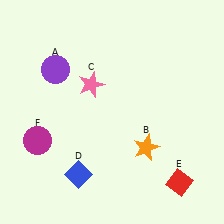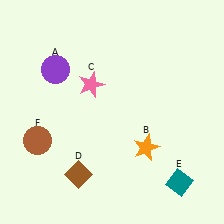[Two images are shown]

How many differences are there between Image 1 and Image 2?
There are 3 differences between the two images.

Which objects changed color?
D changed from blue to brown. E changed from red to teal. F changed from magenta to brown.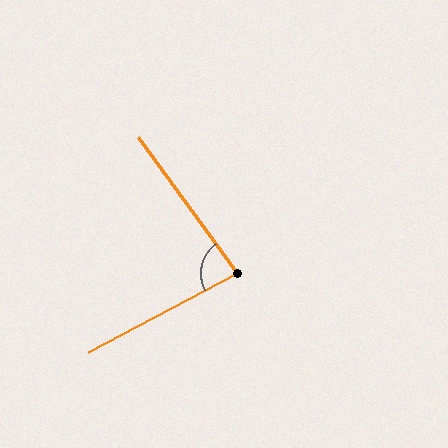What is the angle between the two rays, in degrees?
Approximately 82 degrees.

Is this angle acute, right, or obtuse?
It is acute.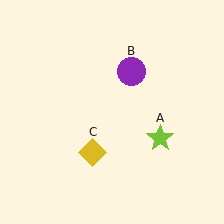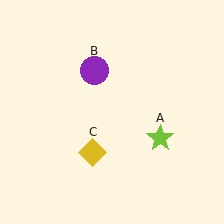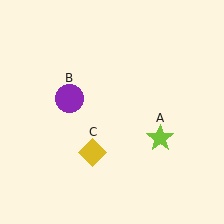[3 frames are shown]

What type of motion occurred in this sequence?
The purple circle (object B) rotated counterclockwise around the center of the scene.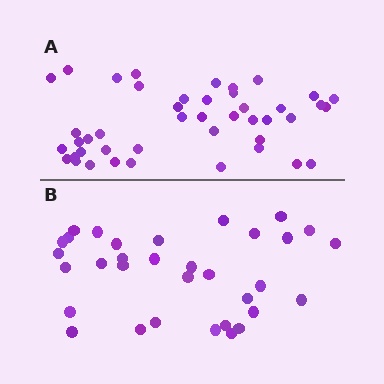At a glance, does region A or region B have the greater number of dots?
Region A (the top region) has more dots.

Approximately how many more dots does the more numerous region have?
Region A has roughly 12 or so more dots than region B.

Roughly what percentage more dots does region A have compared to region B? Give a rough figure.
About 35% more.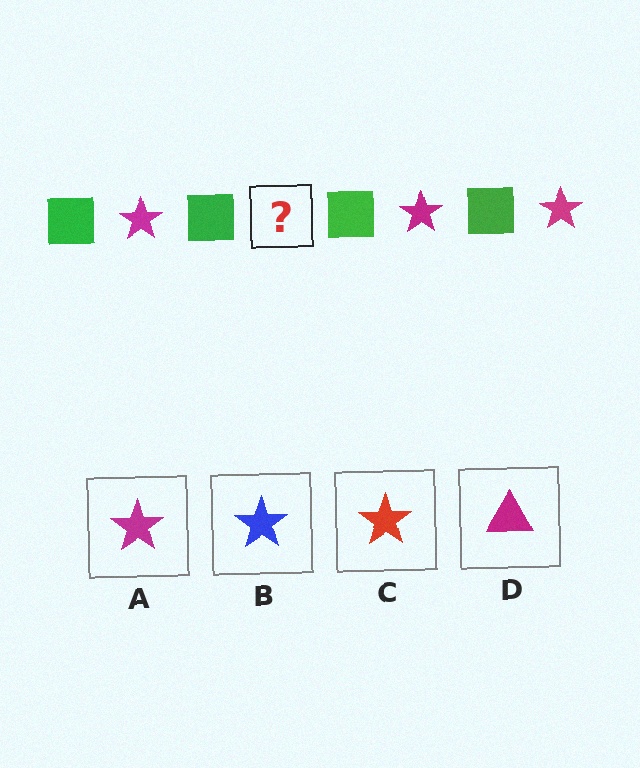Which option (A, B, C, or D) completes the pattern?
A.